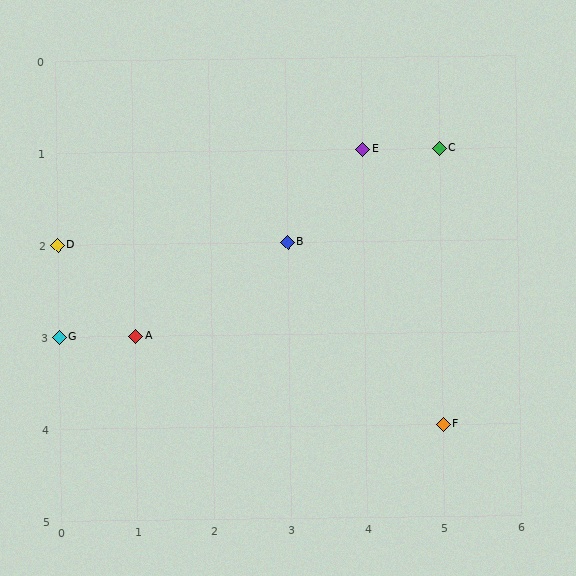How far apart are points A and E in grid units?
Points A and E are 3 columns and 2 rows apart (about 3.6 grid units diagonally).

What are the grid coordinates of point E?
Point E is at grid coordinates (4, 1).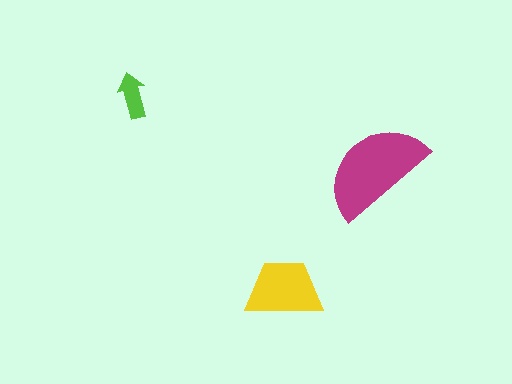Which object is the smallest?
The lime arrow.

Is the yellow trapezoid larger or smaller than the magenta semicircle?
Smaller.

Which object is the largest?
The magenta semicircle.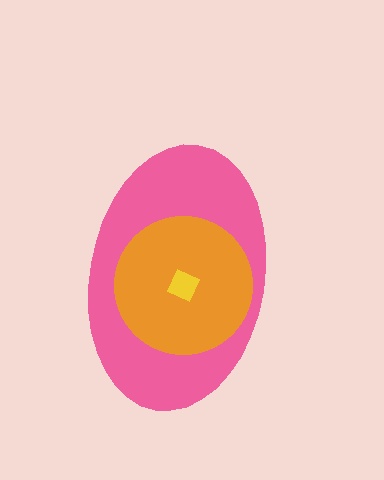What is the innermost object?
The yellow diamond.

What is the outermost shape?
The pink ellipse.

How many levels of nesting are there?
3.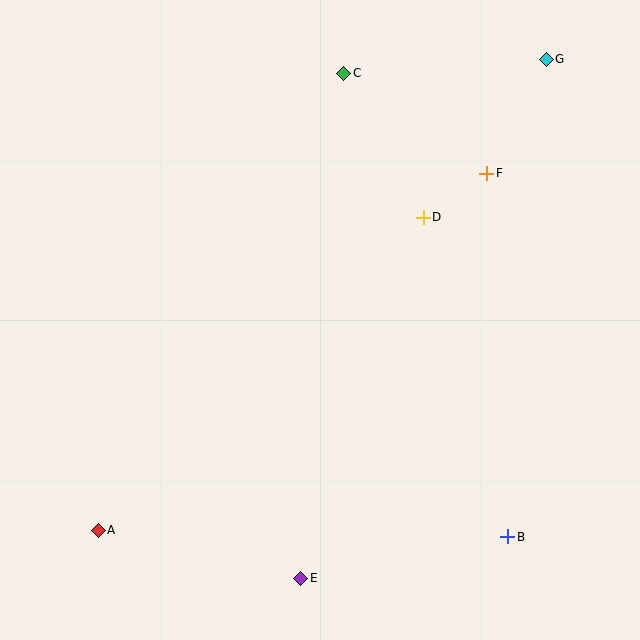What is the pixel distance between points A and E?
The distance between A and E is 208 pixels.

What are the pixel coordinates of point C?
Point C is at (344, 73).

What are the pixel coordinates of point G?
Point G is at (546, 59).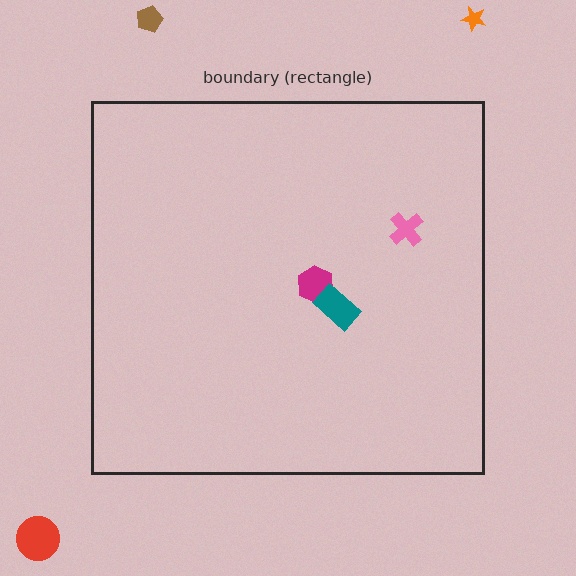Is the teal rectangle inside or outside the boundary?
Inside.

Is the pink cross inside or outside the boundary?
Inside.